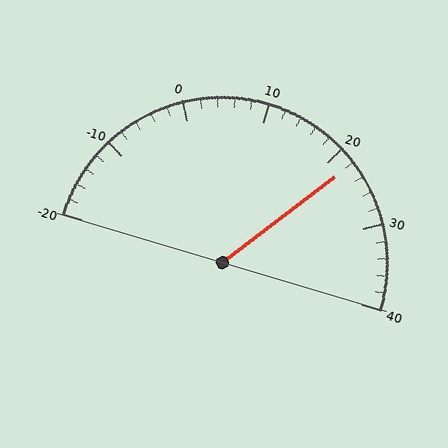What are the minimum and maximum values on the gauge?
The gauge ranges from -20 to 40.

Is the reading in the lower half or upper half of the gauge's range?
The reading is in the upper half of the range (-20 to 40).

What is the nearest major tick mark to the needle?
The nearest major tick mark is 20.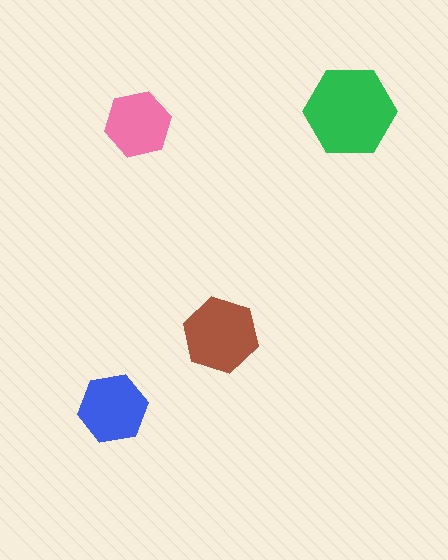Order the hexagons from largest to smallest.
the green one, the brown one, the blue one, the pink one.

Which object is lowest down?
The blue hexagon is bottommost.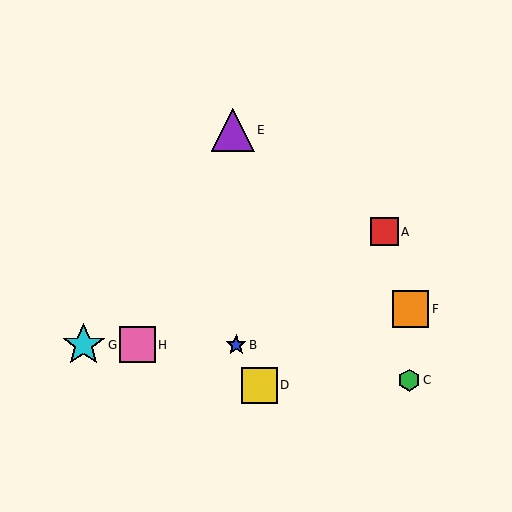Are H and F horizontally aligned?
No, H is at y≈345 and F is at y≈309.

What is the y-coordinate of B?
Object B is at y≈345.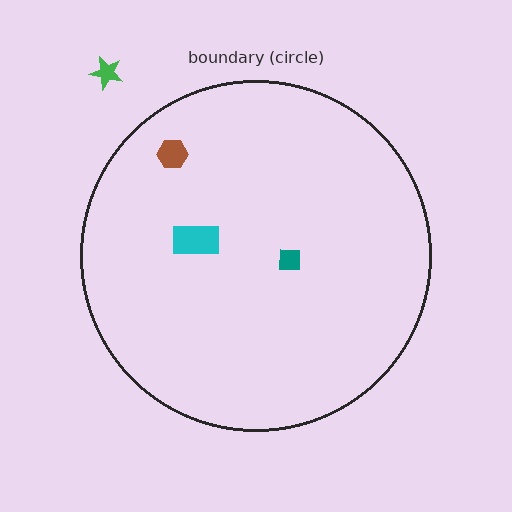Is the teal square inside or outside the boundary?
Inside.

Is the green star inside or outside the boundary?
Outside.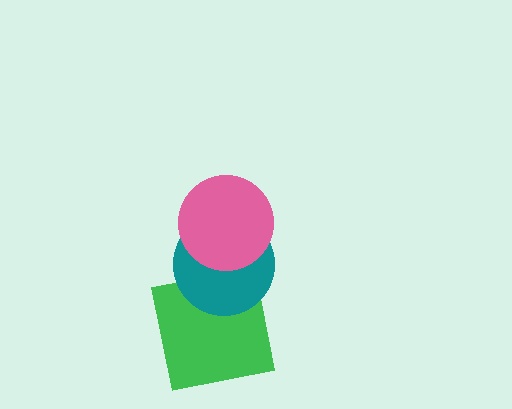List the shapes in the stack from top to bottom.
From top to bottom: the pink circle, the teal circle, the green square.